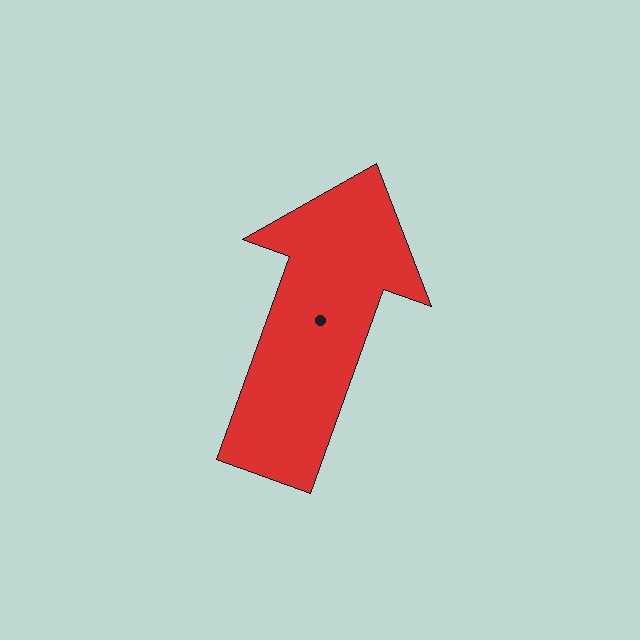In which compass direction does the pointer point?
North.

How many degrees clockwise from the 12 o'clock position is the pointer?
Approximately 20 degrees.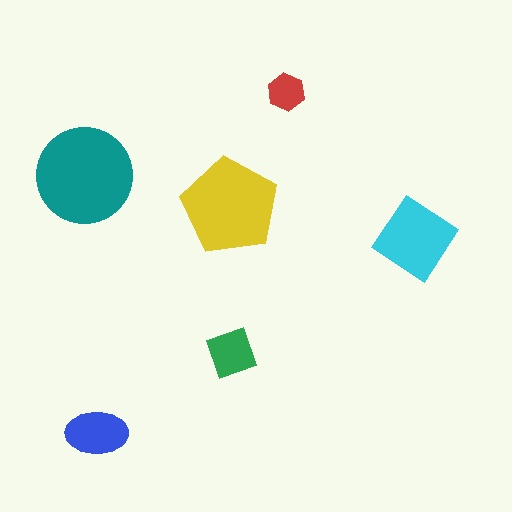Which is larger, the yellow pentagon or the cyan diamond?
The yellow pentagon.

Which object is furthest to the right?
The cyan diamond is rightmost.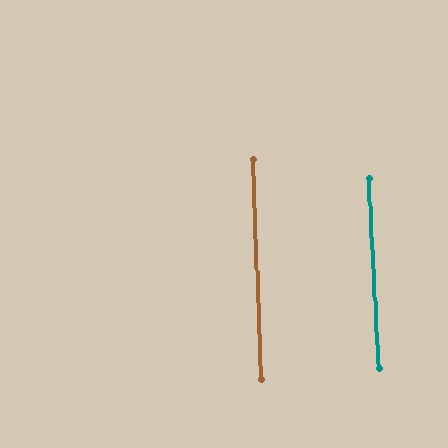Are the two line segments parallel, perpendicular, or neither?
Parallel — their directions differ by only 1.0°.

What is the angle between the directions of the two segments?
Approximately 1 degree.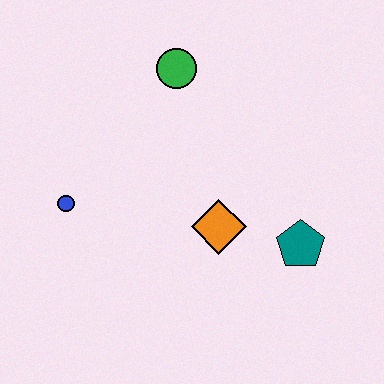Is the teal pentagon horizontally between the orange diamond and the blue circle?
No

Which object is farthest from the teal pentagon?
The blue circle is farthest from the teal pentagon.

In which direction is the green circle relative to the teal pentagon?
The green circle is above the teal pentagon.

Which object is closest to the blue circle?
The orange diamond is closest to the blue circle.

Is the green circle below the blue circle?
No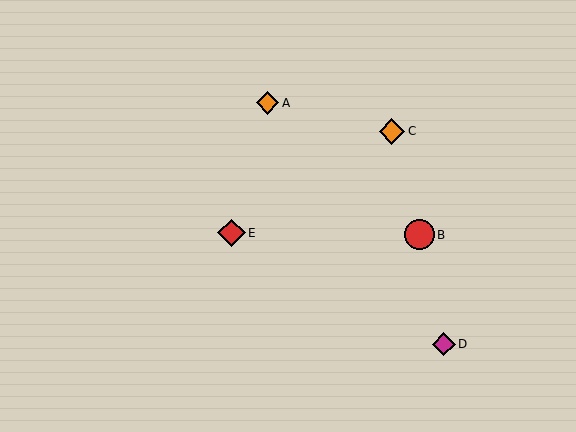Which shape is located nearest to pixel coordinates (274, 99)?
The orange diamond (labeled A) at (267, 103) is nearest to that location.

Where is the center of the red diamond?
The center of the red diamond is at (232, 233).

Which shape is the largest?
The red circle (labeled B) is the largest.